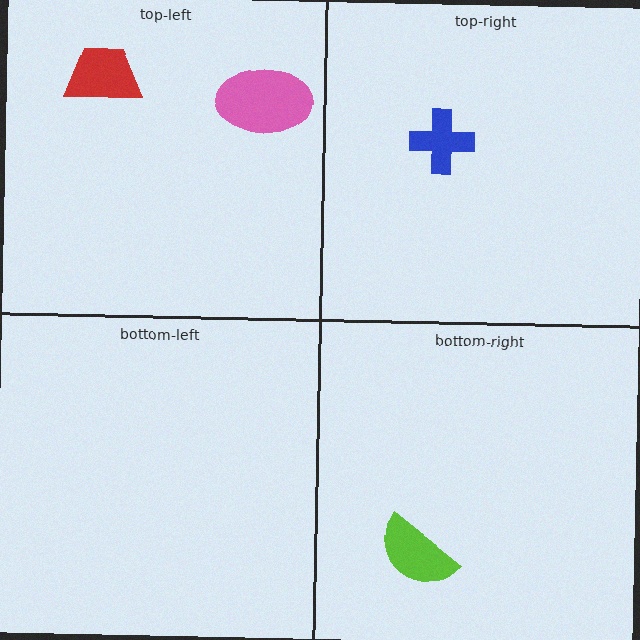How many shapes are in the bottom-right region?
1.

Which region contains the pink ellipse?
The top-left region.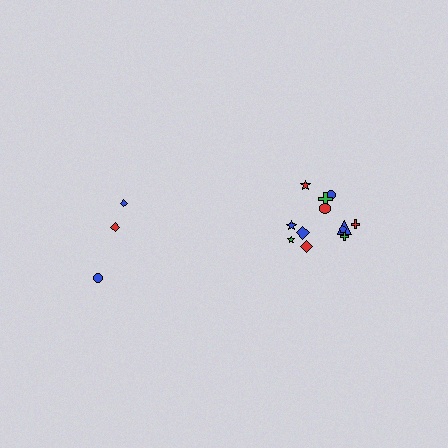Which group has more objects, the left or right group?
The right group.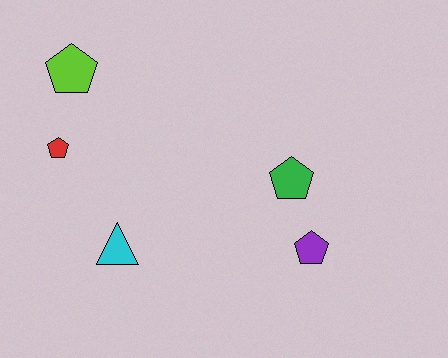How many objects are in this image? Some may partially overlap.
There are 5 objects.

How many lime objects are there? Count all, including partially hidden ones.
There is 1 lime object.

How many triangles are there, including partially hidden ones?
There is 1 triangle.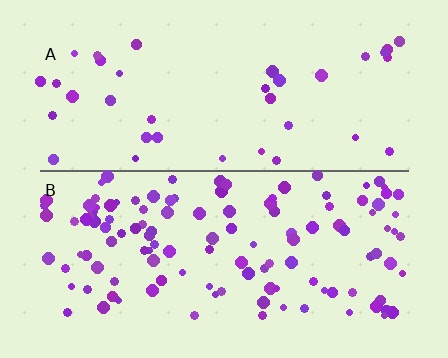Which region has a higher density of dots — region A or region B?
B (the bottom).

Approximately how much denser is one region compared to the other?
Approximately 3.2× — region B over region A.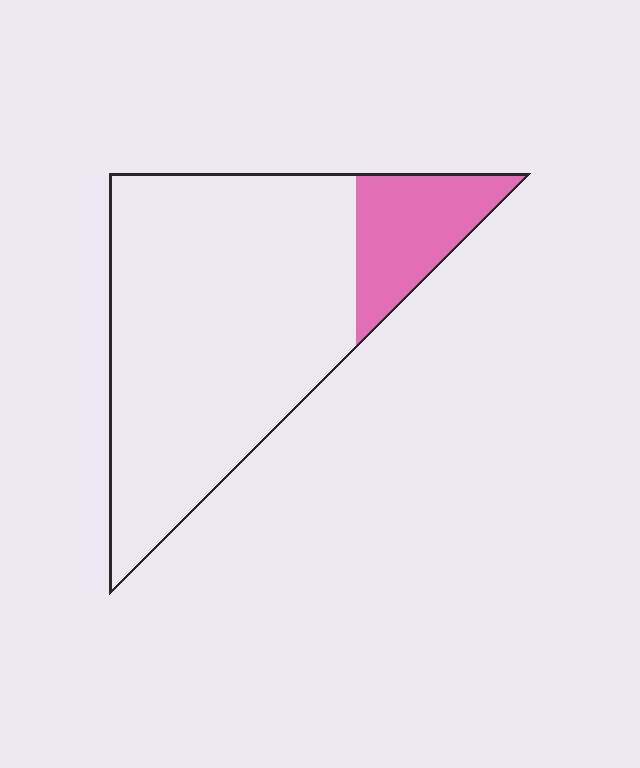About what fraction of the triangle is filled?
About one sixth (1/6).